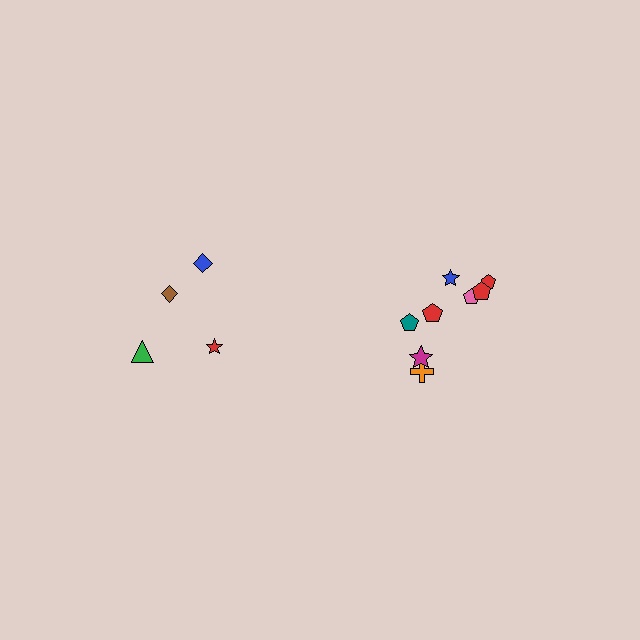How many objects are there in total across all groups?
There are 12 objects.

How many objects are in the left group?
There are 4 objects.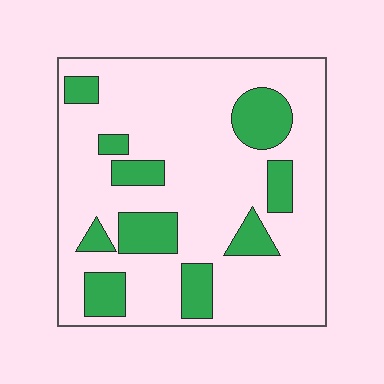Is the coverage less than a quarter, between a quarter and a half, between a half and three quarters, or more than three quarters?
Less than a quarter.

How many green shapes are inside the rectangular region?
10.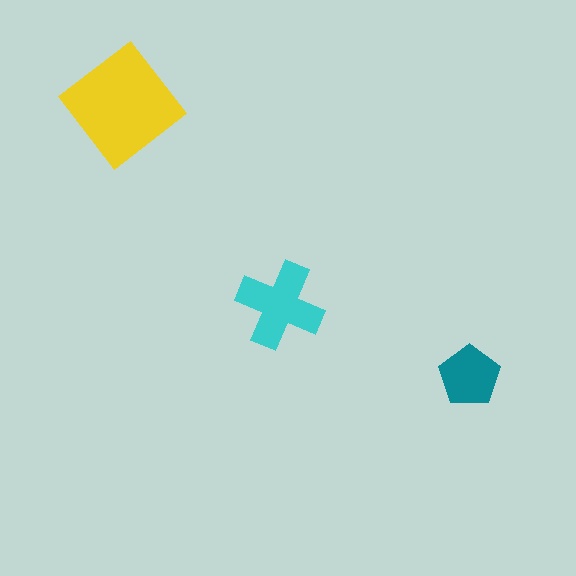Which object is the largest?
The yellow diamond.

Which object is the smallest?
The teal pentagon.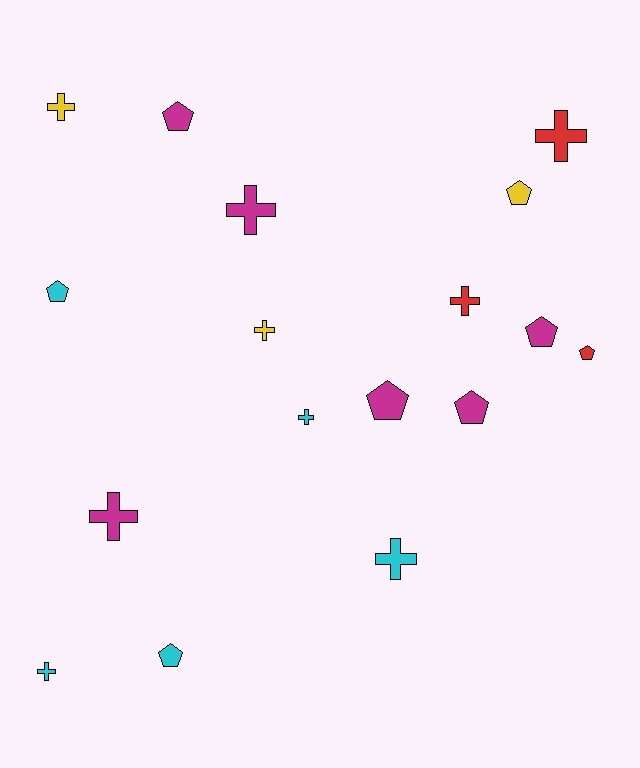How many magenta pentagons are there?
There are 4 magenta pentagons.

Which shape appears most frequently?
Cross, with 9 objects.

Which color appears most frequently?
Magenta, with 6 objects.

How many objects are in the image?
There are 17 objects.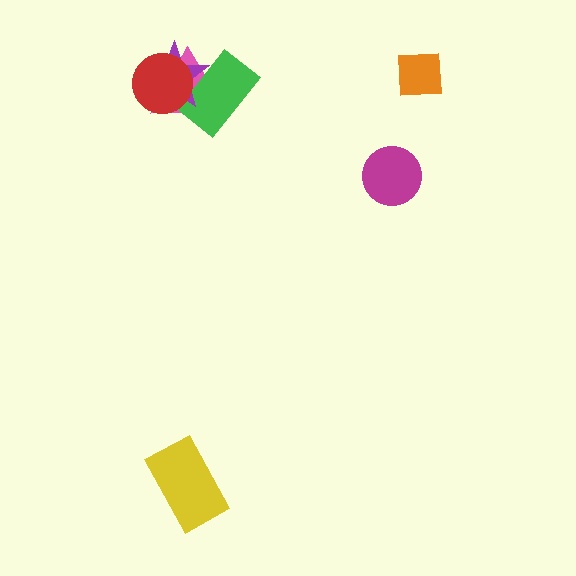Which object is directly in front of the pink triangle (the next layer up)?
The green rectangle is directly in front of the pink triangle.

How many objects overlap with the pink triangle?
3 objects overlap with the pink triangle.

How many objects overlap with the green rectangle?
3 objects overlap with the green rectangle.